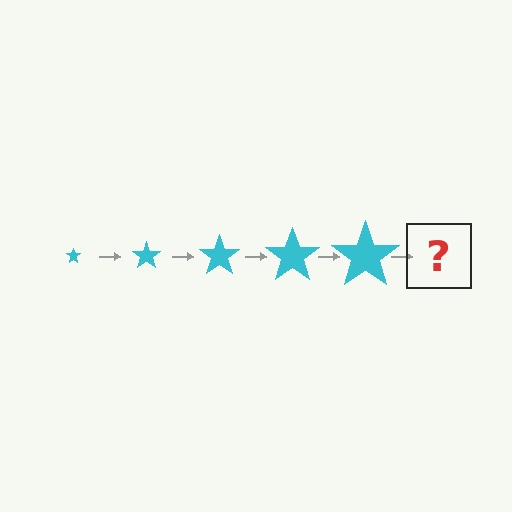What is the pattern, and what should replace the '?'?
The pattern is that the star gets progressively larger each step. The '?' should be a cyan star, larger than the previous one.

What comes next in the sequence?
The next element should be a cyan star, larger than the previous one.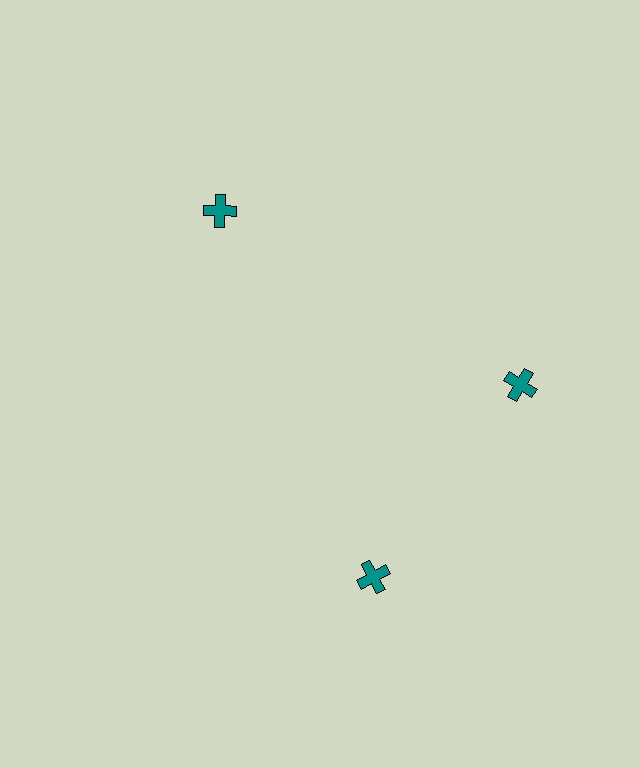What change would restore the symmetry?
The symmetry would be restored by rotating it back into even spacing with its neighbors so that all 3 crosses sit at equal angles and equal distance from the center.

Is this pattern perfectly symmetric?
No. The 3 teal crosses are arranged in a ring, but one element near the 7 o'clock position is rotated out of alignment along the ring, breaking the 3-fold rotational symmetry.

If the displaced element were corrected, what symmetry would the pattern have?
It would have 3-fold rotational symmetry — the pattern would map onto itself every 120 degrees.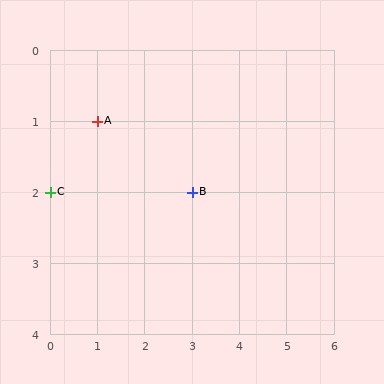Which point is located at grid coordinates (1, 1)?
Point A is at (1, 1).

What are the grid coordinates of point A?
Point A is at grid coordinates (1, 1).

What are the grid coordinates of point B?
Point B is at grid coordinates (3, 2).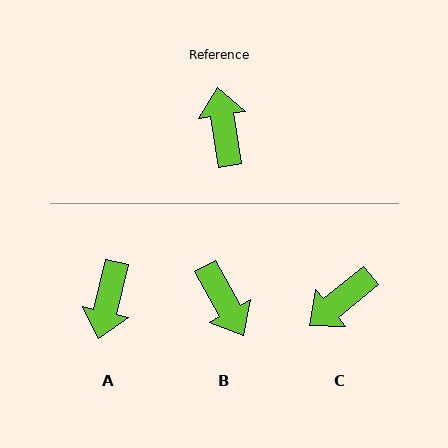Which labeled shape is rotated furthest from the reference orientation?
B, about 160 degrees away.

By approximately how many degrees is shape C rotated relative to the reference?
Approximately 120 degrees counter-clockwise.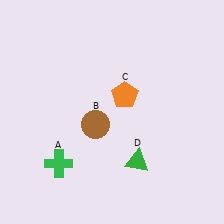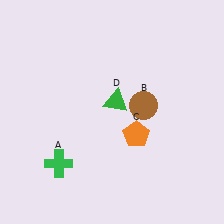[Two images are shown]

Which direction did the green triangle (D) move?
The green triangle (D) moved up.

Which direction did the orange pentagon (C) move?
The orange pentagon (C) moved down.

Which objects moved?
The objects that moved are: the brown circle (B), the orange pentagon (C), the green triangle (D).